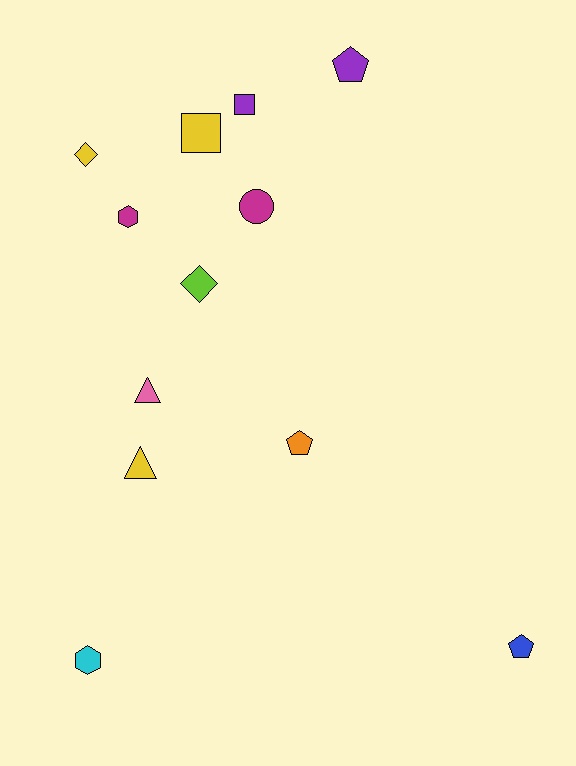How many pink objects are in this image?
There is 1 pink object.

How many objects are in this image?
There are 12 objects.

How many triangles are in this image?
There are 2 triangles.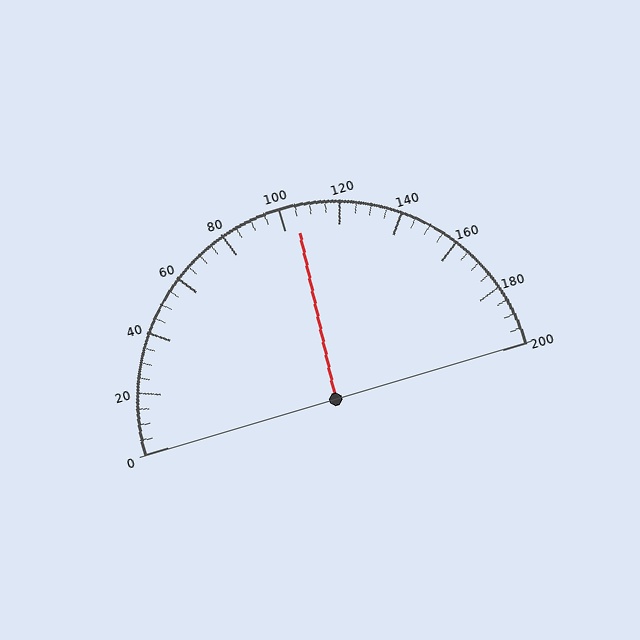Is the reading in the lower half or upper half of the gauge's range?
The reading is in the upper half of the range (0 to 200).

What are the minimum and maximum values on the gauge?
The gauge ranges from 0 to 200.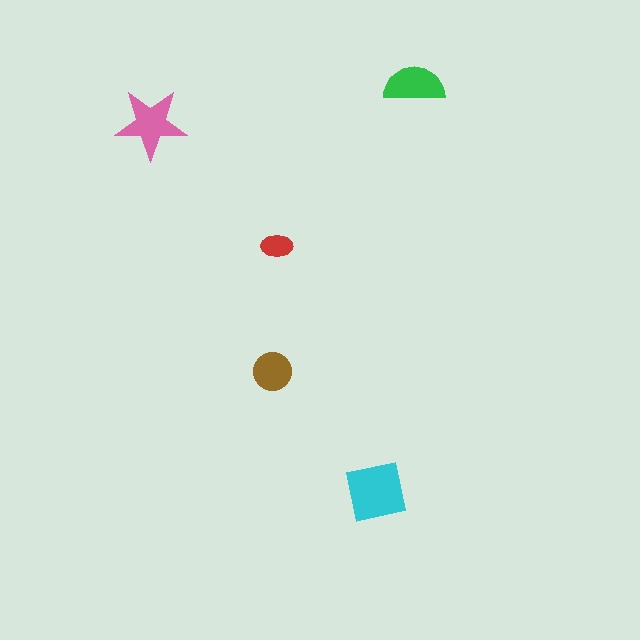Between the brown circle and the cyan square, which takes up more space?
The cyan square.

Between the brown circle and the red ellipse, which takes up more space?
The brown circle.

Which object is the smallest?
The red ellipse.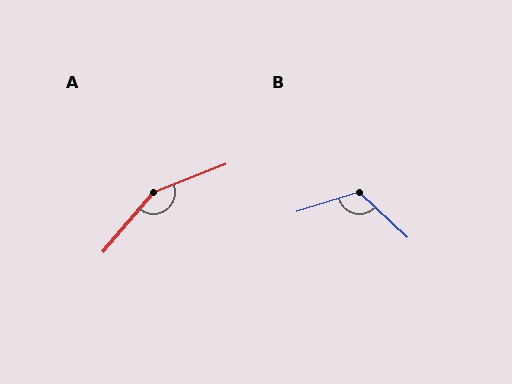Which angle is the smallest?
B, at approximately 120 degrees.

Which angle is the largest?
A, at approximately 152 degrees.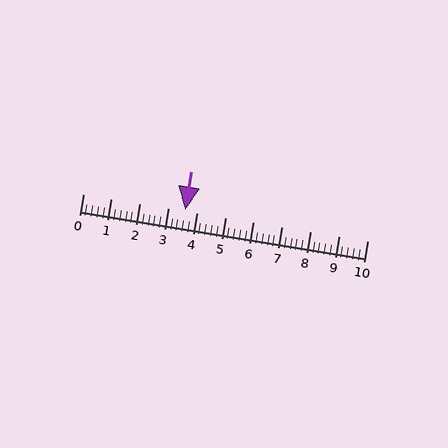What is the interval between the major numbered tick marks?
The major tick marks are spaced 1 units apart.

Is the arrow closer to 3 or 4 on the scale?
The arrow is closer to 4.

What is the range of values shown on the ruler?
The ruler shows values from 0 to 10.